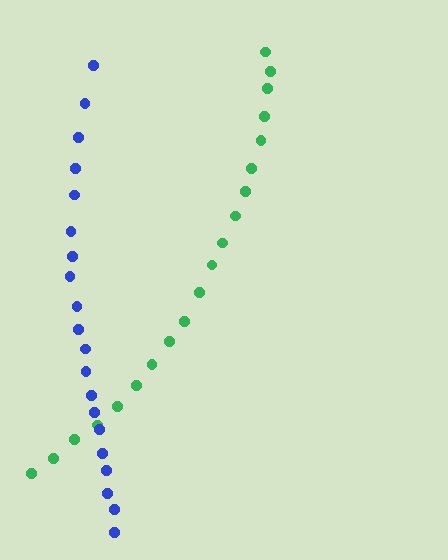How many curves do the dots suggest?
There are 2 distinct paths.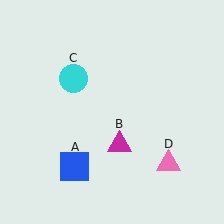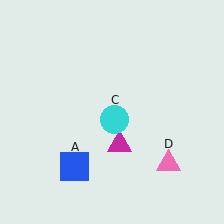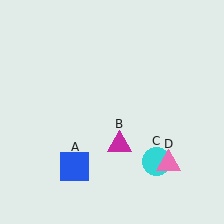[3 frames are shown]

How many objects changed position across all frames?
1 object changed position: cyan circle (object C).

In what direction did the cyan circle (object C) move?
The cyan circle (object C) moved down and to the right.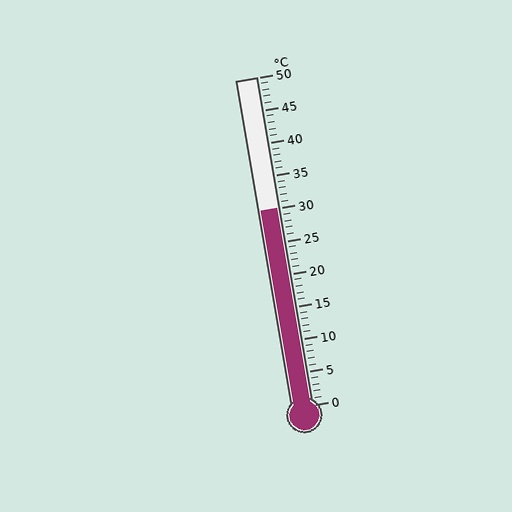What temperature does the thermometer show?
The thermometer shows approximately 30°C.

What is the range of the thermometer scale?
The thermometer scale ranges from 0°C to 50°C.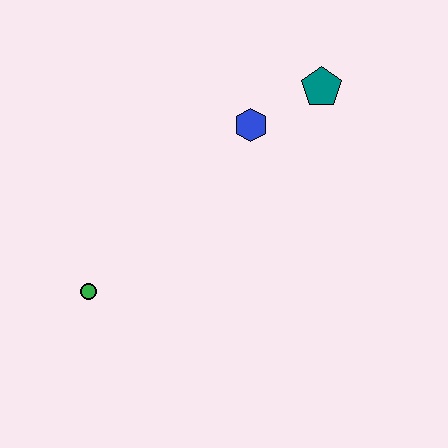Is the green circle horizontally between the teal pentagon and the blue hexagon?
No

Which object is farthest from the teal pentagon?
The green circle is farthest from the teal pentagon.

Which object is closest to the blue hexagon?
The teal pentagon is closest to the blue hexagon.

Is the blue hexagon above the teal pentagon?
No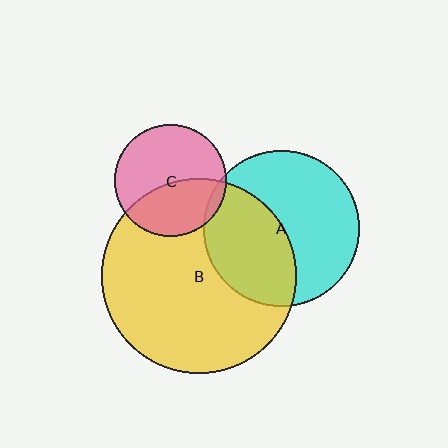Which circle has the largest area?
Circle B (yellow).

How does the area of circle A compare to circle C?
Approximately 1.9 times.